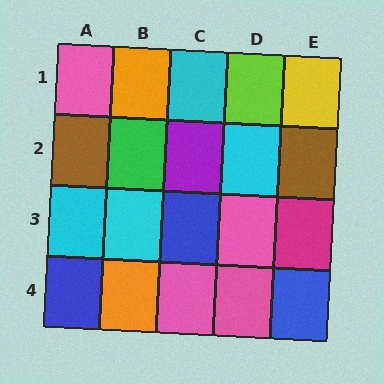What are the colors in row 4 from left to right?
Blue, orange, pink, pink, blue.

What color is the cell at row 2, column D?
Cyan.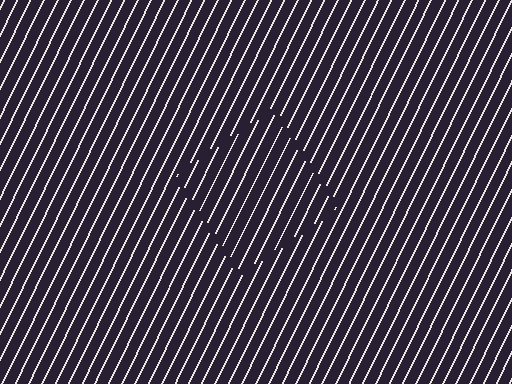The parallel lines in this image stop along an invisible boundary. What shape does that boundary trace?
An illusory square. The interior of the shape contains the same grating, shifted by half a period — the contour is defined by the phase discontinuity where line-ends from the inner and outer gratings abut.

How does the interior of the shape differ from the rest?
The interior of the shape contains the same grating, shifted by half a period — the contour is defined by the phase discontinuity where line-ends from the inner and outer gratings abut.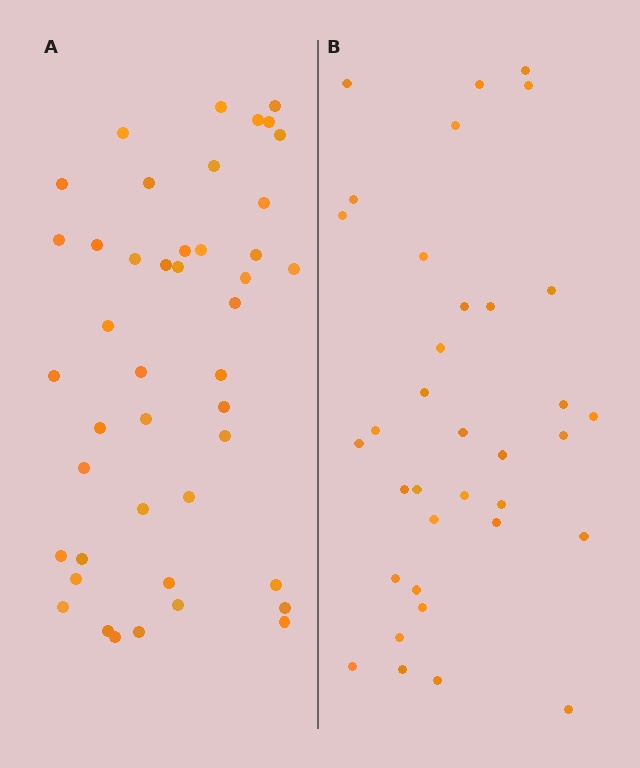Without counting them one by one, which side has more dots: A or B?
Region A (the left region) has more dots.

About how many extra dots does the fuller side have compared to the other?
Region A has roughly 8 or so more dots than region B.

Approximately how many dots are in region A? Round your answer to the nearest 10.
About 40 dots. (The exact count is 44, which rounds to 40.)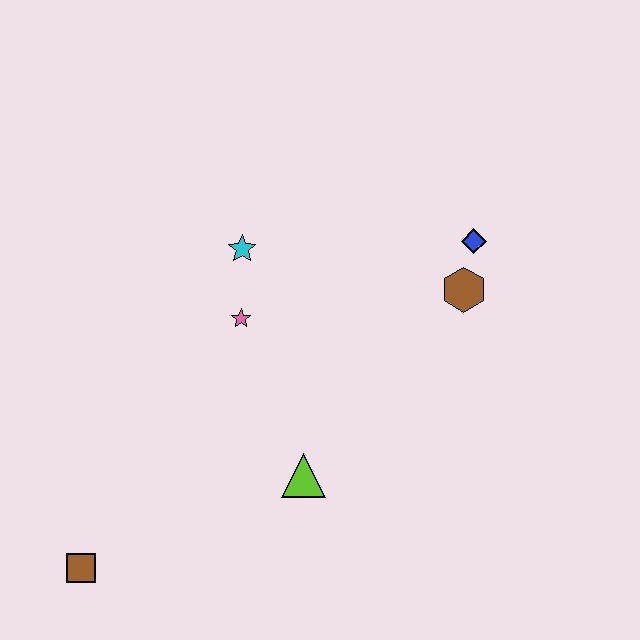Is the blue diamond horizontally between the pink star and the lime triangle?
No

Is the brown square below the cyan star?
Yes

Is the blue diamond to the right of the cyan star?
Yes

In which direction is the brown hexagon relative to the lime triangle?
The brown hexagon is above the lime triangle.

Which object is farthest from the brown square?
The blue diamond is farthest from the brown square.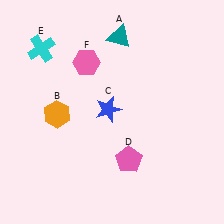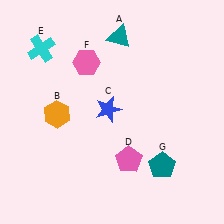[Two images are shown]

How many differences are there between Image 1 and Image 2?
There is 1 difference between the two images.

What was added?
A teal pentagon (G) was added in Image 2.